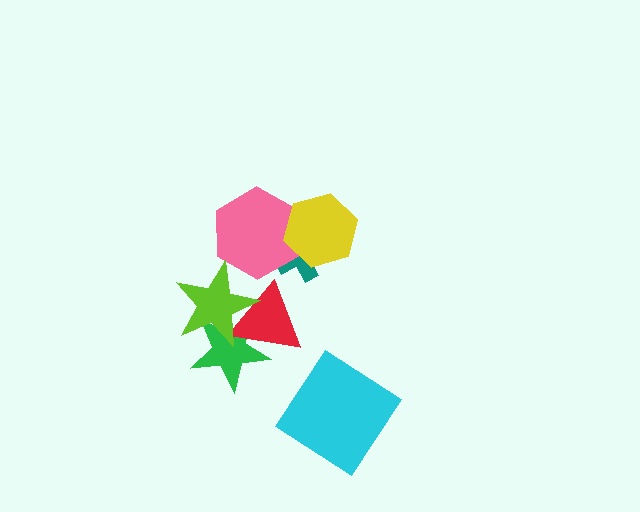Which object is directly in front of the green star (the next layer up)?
The red triangle is directly in front of the green star.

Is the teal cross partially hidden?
Yes, it is partially covered by another shape.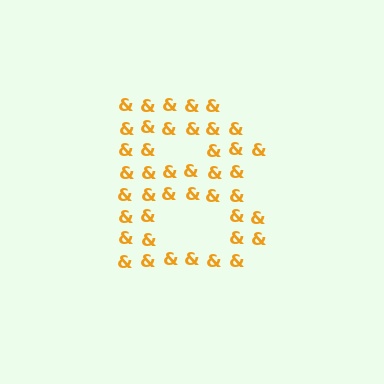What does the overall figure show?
The overall figure shows the letter B.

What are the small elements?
The small elements are ampersands.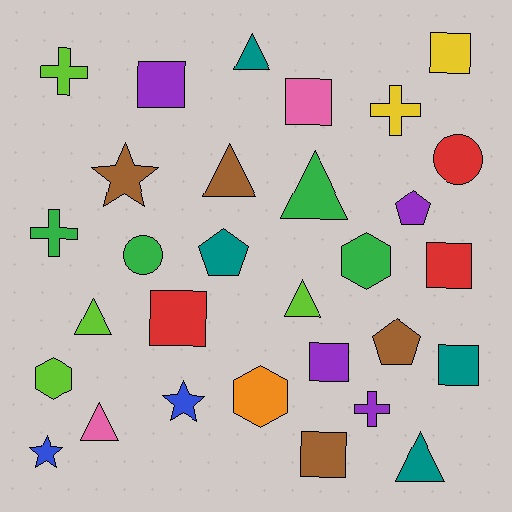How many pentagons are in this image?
There are 3 pentagons.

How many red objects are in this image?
There are 3 red objects.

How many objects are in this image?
There are 30 objects.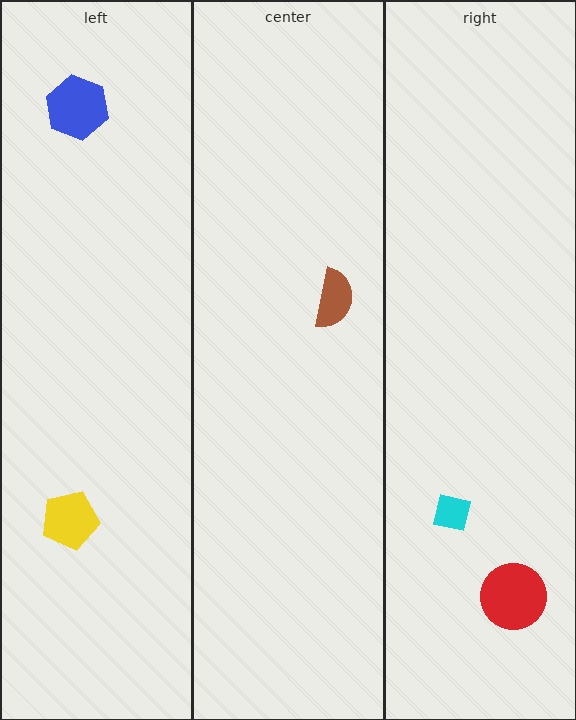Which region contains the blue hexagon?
The left region.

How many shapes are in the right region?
2.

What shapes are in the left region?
The yellow pentagon, the blue hexagon.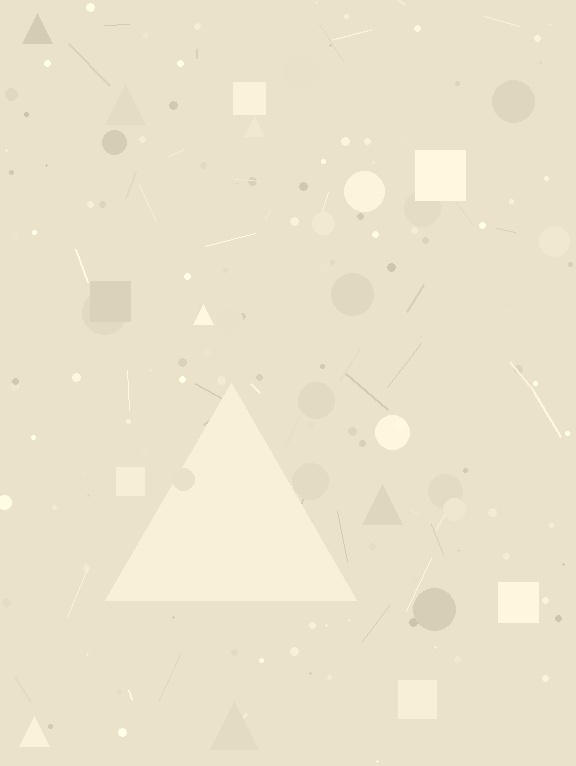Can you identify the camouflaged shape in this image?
The camouflaged shape is a triangle.